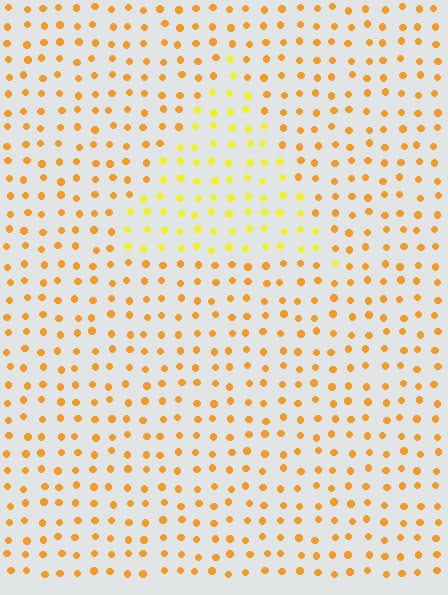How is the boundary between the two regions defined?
The boundary is defined purely by a slight shift in hue (about 28 degrees). Spacing, size, and orientation are identical on both sides.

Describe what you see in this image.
The image is filled with small orange elements in a uniform arrangement. A triangle-shaped region is visible where the elements are tinted to a slightly different hue, forming a subtle color boundary.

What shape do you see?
I see a triangle.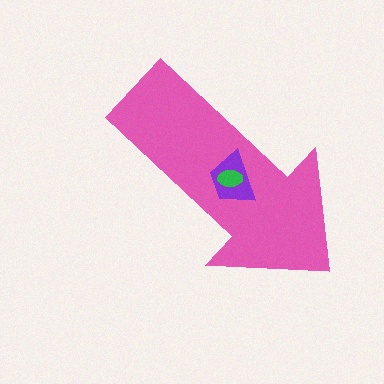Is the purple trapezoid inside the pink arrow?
Yes.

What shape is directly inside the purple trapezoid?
The green ellipse.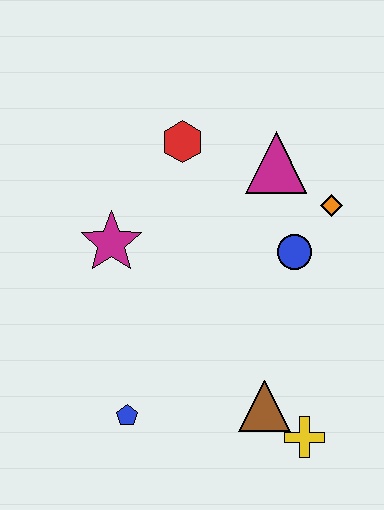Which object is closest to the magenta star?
The red hexagon is closest to the magenta star.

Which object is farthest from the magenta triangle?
The blue pentagon is farthest from the magenta triangle.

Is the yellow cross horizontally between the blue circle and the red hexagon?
No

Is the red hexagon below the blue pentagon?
No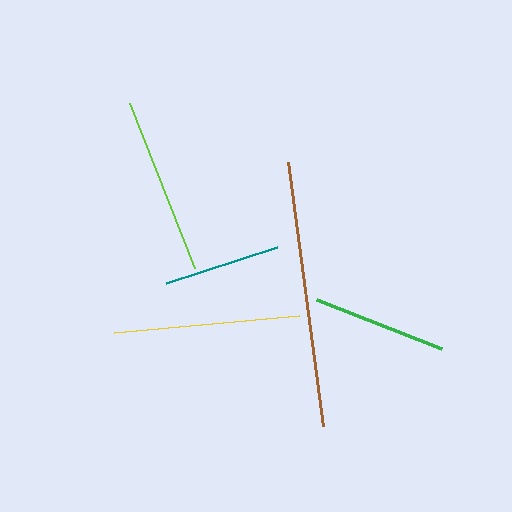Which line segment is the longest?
The brown line is the longest at approximately 267 pixels.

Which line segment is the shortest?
The teal line is the shortest at approximately 117 pixels.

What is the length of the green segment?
The green segment is approximately 134 pixels long.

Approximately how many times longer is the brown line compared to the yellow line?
The brown line is approximately 1.4 times the length of the yellow line.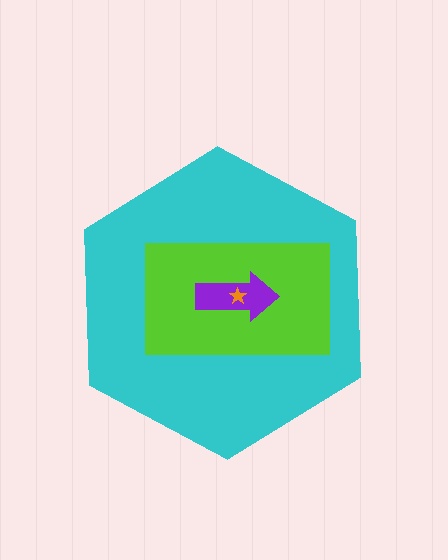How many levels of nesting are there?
4.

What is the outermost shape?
The cyan hexagon.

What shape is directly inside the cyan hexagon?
The lime rectangle.